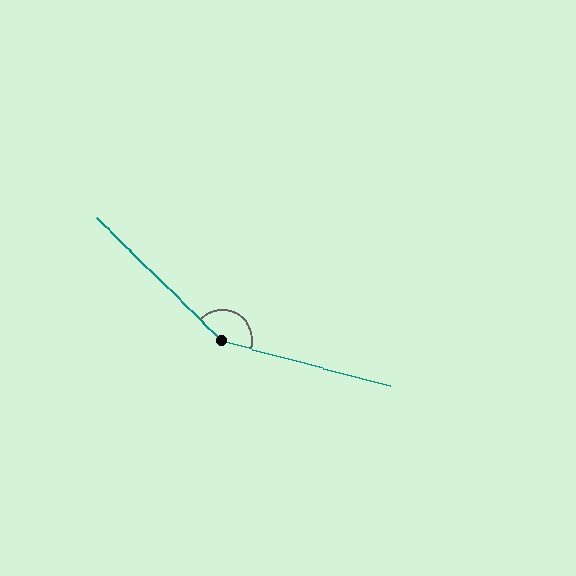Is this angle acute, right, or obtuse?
It is obtuse.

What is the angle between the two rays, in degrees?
Approximately 150 degrees.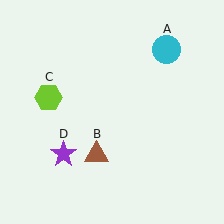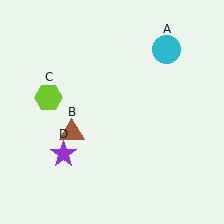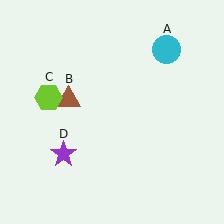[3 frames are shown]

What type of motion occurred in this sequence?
The brown triangle (object B) rotated clockwise around the center of the scene.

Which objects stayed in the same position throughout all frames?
Cyan circle (object A) and lime hexagon (object C) and purple star (object D) remained stationary.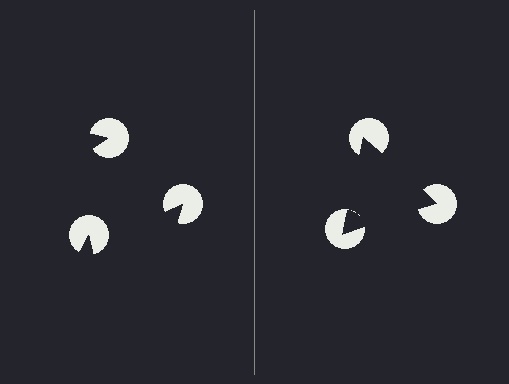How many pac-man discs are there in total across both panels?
6 — 3 on each side.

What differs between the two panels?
The pac-man discs are positioned identically on both sides; only the wedge orientations differ. On the right they align to a triangle; on the left they are misaligned.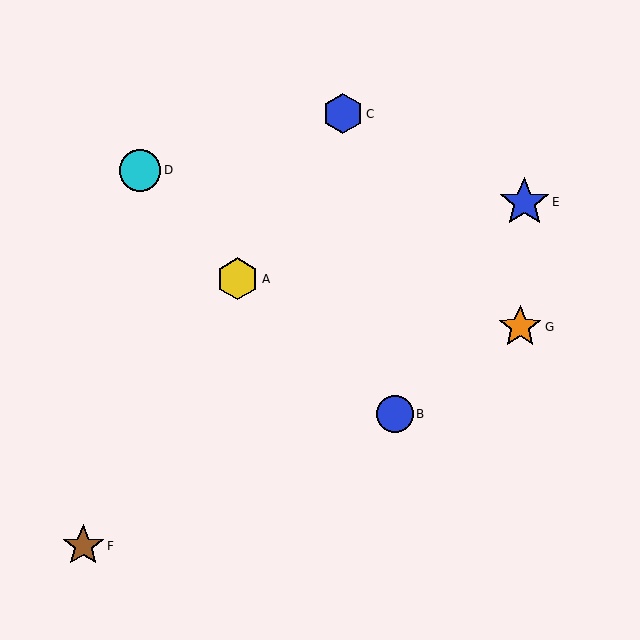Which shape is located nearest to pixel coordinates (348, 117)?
The blue hexagon (labeled C) at (343, 114) is nearest to that location.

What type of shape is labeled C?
Shape C is a blue hexagon.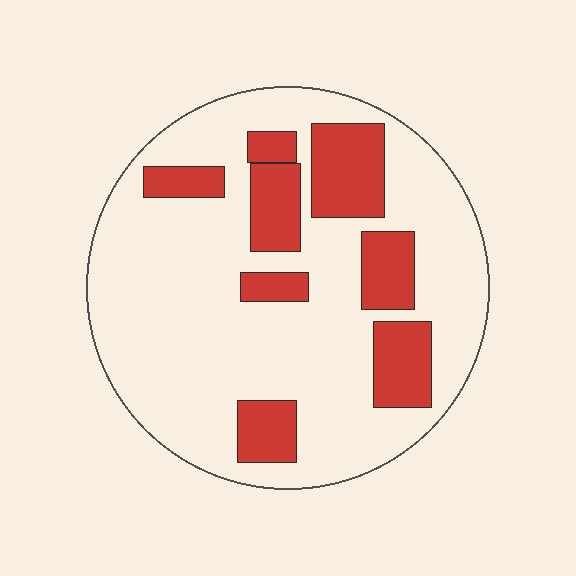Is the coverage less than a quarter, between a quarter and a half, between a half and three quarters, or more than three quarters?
Less than a quarter.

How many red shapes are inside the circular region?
8.